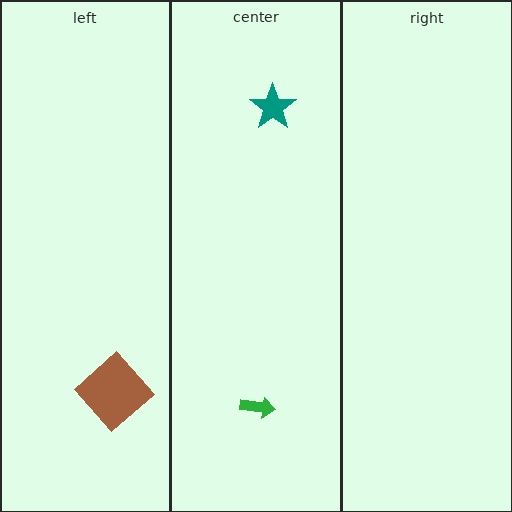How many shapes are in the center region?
2.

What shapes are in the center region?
The green arrow, the teal star.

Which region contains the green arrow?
The center region.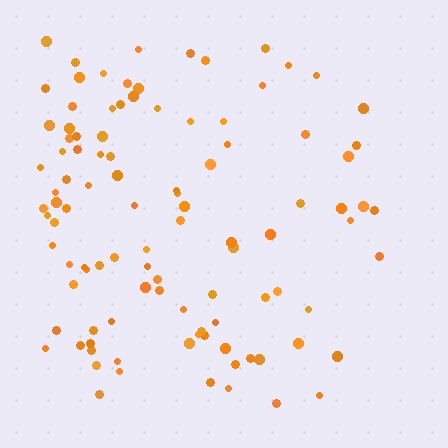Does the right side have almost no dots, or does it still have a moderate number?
Still a moderate number, just noticeably fewer than the left.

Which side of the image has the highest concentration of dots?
The left.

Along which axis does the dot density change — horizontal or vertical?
Horizontal.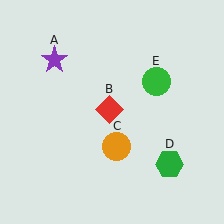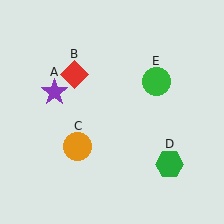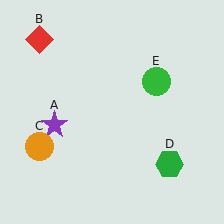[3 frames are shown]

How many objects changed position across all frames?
3 objects changed position: purple star (object A), red diamond (object B), orange circle (object C).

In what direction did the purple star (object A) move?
The purple star (object A) moved down.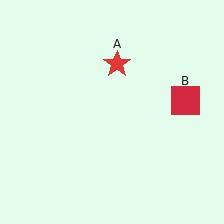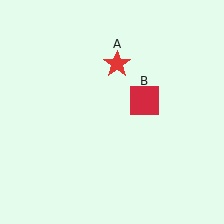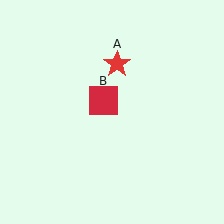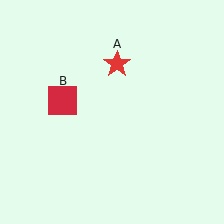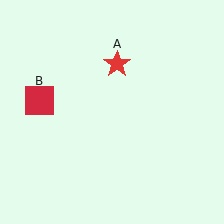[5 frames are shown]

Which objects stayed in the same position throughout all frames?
Red star (object A) remained stationary.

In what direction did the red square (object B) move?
The red square (object B) moved left.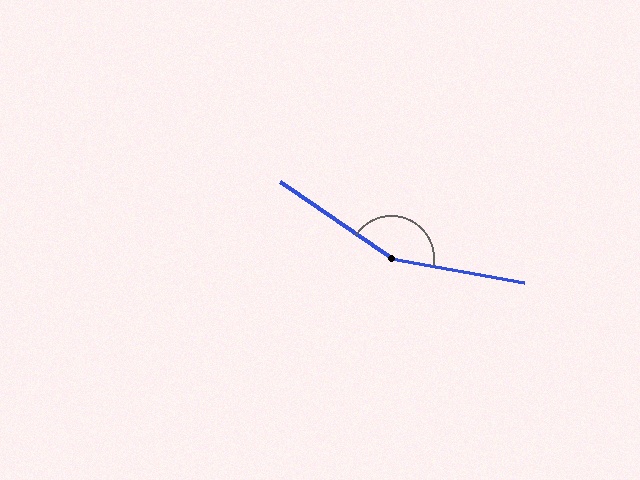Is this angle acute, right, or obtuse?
It is obtuse.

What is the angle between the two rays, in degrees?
Approximately 156 degrees.